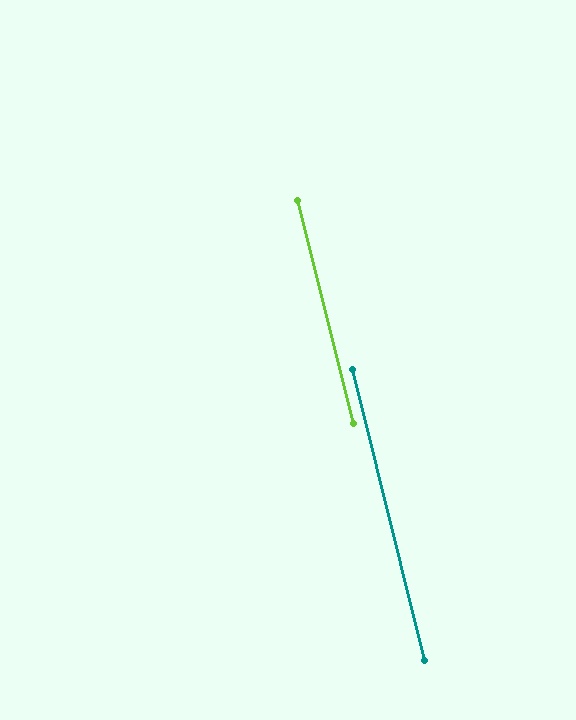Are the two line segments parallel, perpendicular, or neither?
Parallel — their directions differ by only 0.1°.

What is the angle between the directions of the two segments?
Approximately 0 degrees.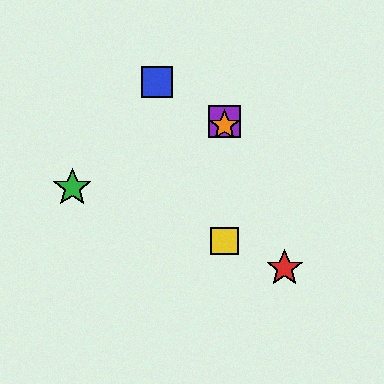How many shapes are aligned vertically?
3 shapes (the yellow square, the purple square, the orange star) are aligned vertically.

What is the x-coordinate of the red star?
The red star is at x≈285.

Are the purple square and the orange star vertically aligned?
Yes, both are at x≈224.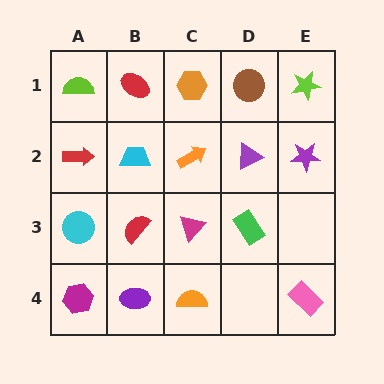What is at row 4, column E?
A pink rectangle.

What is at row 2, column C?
An orange arrow.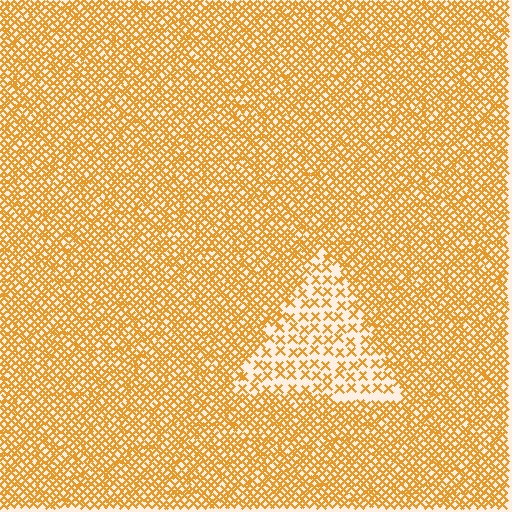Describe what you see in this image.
The image contains small orange elements arranged at two different densities. A triangle-shaped region is visible where the elements are less densely packed than the surrounding area.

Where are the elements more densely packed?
The elements are more densely packed outside the triangle boundary.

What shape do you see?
I see a triangle.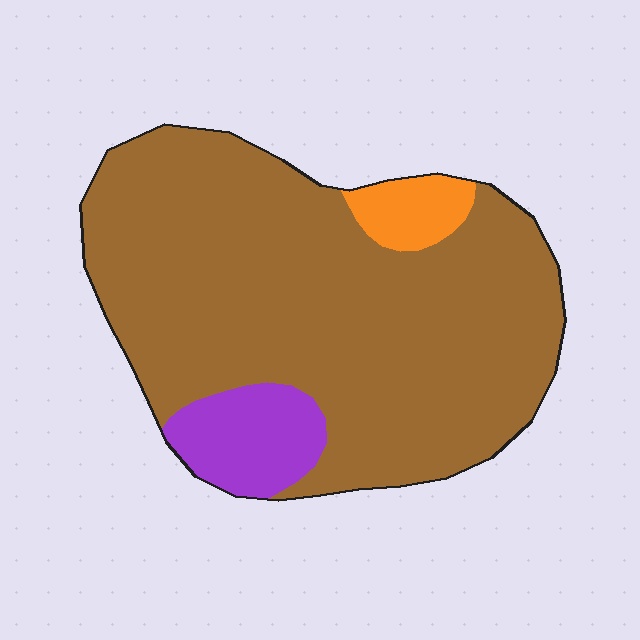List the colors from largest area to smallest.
From largest to smallest: brown, purple, orange.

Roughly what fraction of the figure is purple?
Purple covers around 10% of the figure.